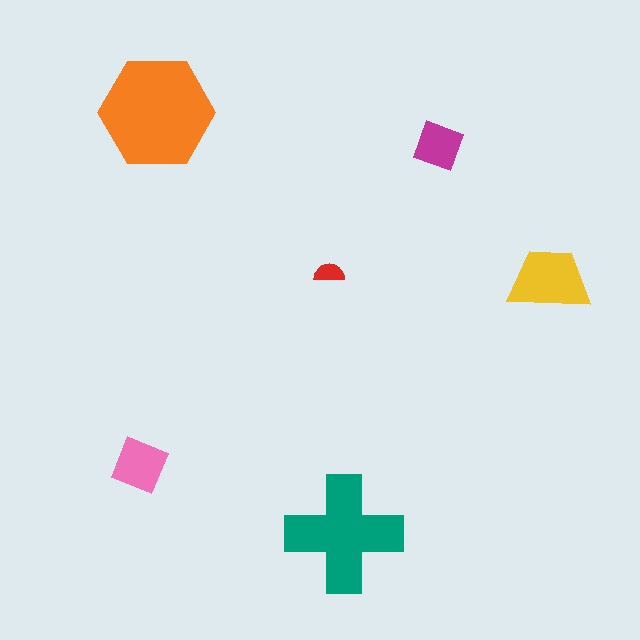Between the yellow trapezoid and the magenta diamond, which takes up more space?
The yellow trapezoid.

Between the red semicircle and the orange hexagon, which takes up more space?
The orange hexagon.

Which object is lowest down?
The teal cross is bottommost.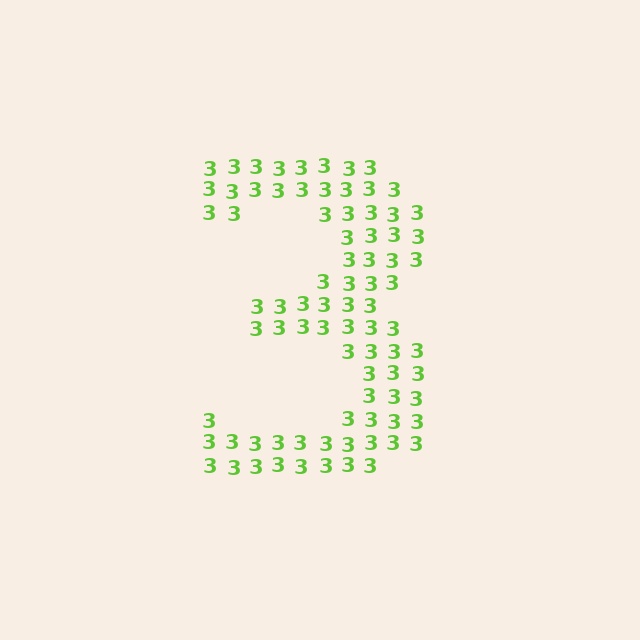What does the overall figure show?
The overall figure shows the digit 3.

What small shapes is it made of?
It is made of small digit 3's.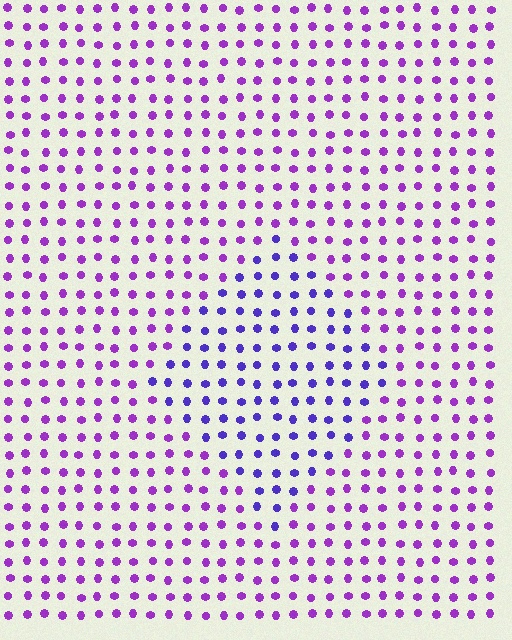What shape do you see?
I see a diamond.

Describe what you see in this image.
The image is filled with small purple elements in a uniform arrangement. A diamond-shaped region is visible where the elements are tinted to a slightly different hue, forming a subtle color boundary.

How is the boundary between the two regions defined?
The boundary is defined purely by a slight shift in hue (about 32 degrees). Spacing, size, and orientation are identical on both sides.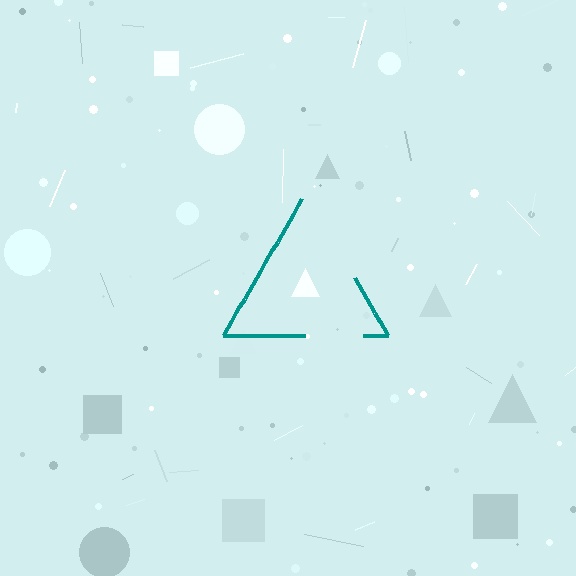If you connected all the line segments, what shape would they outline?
They would outline a triangle.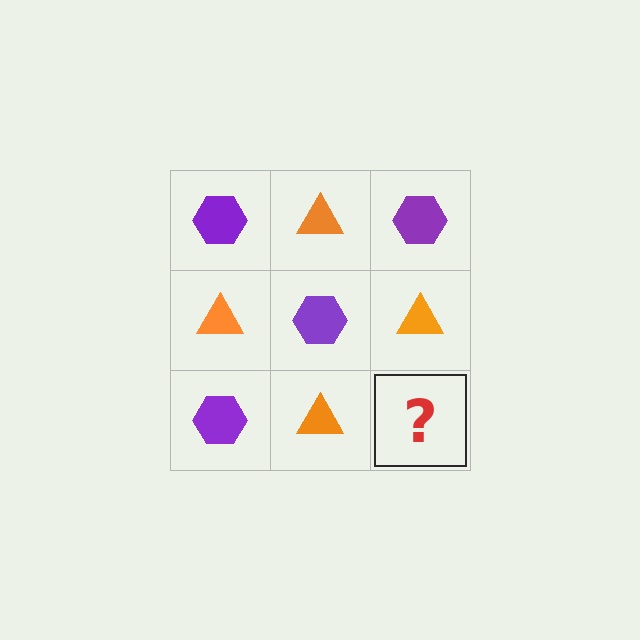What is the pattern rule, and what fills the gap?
The rule is that it alternates purple hexagon and orange triangle in a checkerboard pattern. The gap should be filled with a purple hexagon.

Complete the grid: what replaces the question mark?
The question mark should be replaced with a purple hexagon.